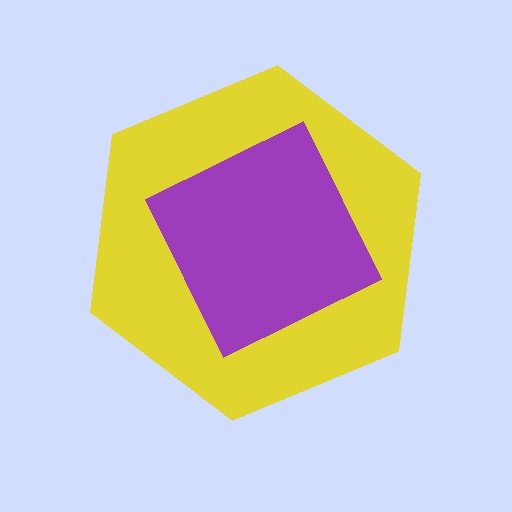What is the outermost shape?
The yellow hexagon.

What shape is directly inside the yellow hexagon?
The purple diamond.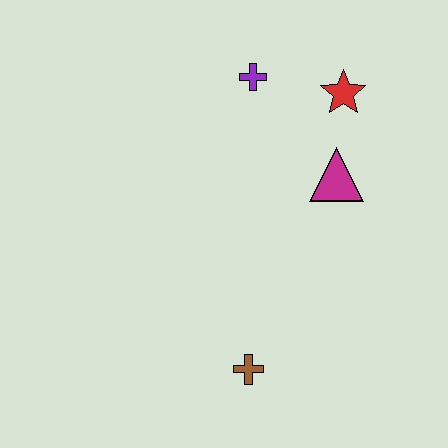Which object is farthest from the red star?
The brown cross is farthest from the red star.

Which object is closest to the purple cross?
The red star is closest to the purple cross.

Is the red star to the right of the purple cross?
Yes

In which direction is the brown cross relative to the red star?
The brown cross is below the red star.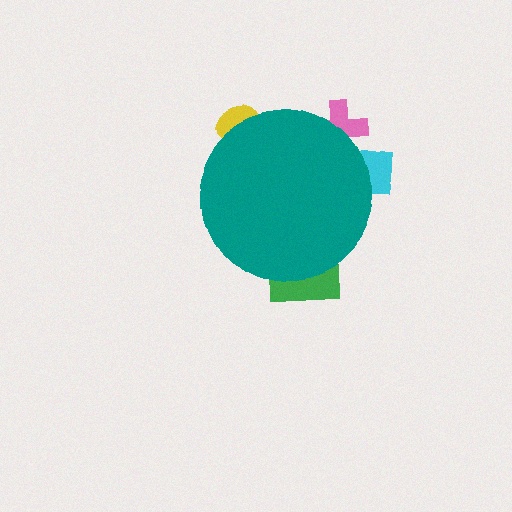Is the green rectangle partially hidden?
Yes, the green rectangle is partially hidden behind the teal circle.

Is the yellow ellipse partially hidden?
Yes, the yellow ellipse is partially hidden behind the teal circle.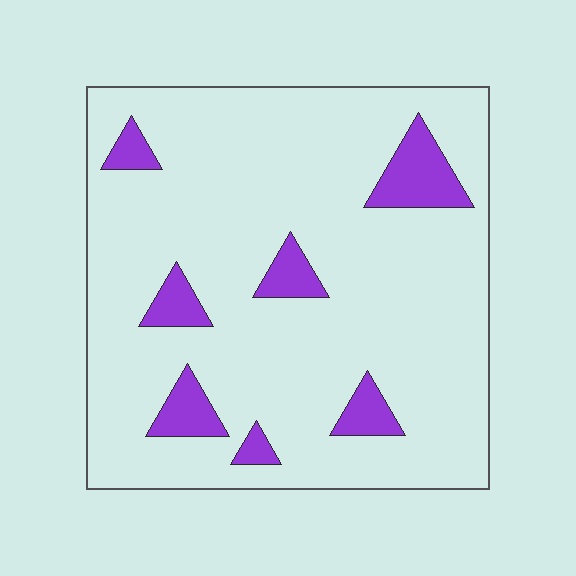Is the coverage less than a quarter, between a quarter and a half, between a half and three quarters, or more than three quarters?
Less than a quarter.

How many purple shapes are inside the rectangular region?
7.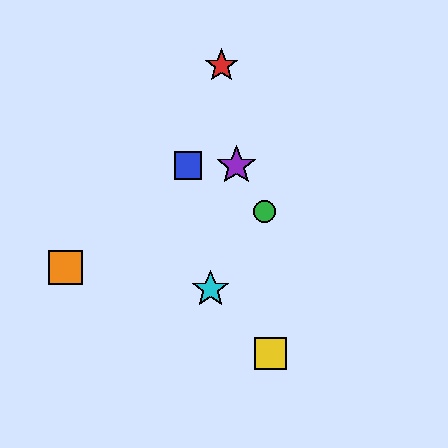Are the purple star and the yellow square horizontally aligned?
No, the purple star is at y≈166 and the yellow square is at y≈354.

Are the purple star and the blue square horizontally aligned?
Yes, both are at y≈166.